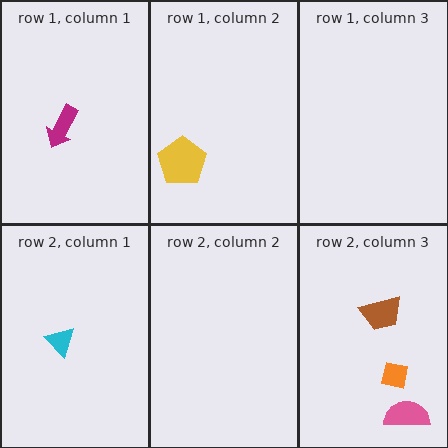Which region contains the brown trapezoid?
The row 2, column 3 region.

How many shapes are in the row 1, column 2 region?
1.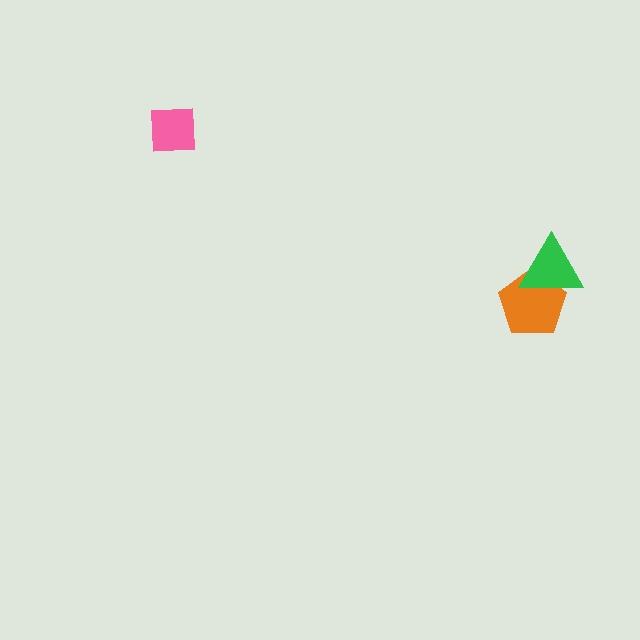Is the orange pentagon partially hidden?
Yes, it is partially covered by another shape.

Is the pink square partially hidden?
No, no other shape covers it.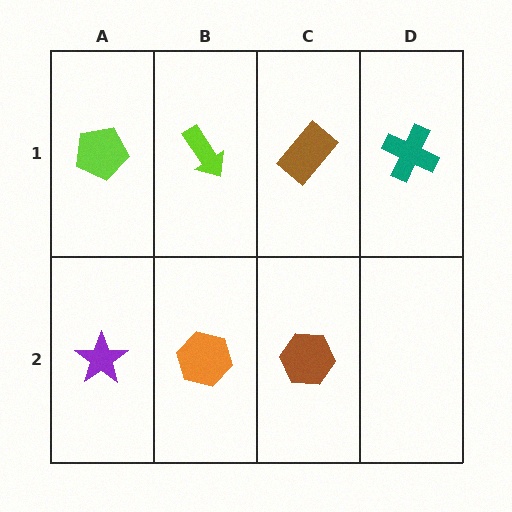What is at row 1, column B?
A lime arrow.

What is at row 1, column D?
A teal cross.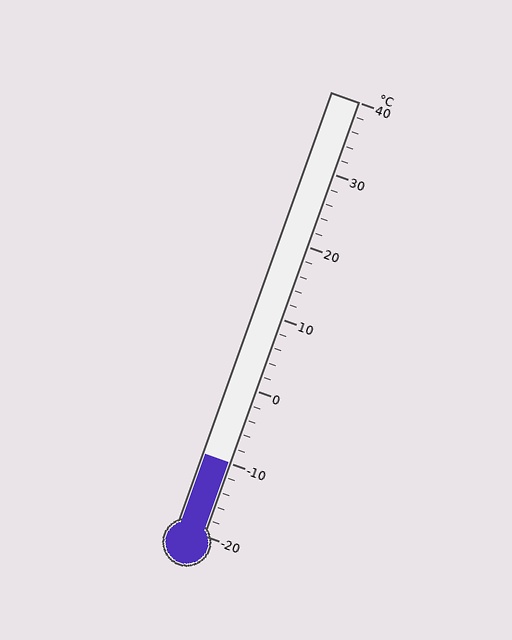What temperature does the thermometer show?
The thermometer shows approximately -10°C.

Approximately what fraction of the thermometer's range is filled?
The thermometer is filled to approximately 15% of its range.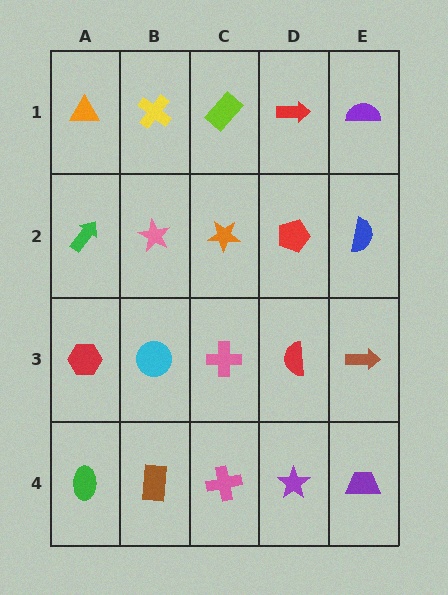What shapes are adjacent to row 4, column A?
A red hexagon (row 3, column A), a brown rectangle (row 4, column B).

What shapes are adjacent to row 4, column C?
A pink cross (row 3, column C), a brown rectangle (row 4, column B), a purple star (row 4, column D).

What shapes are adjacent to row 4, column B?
A cyan circle (row 3, column B), a green ellipse (row 4, column A), a pink cross (row 4, column C).